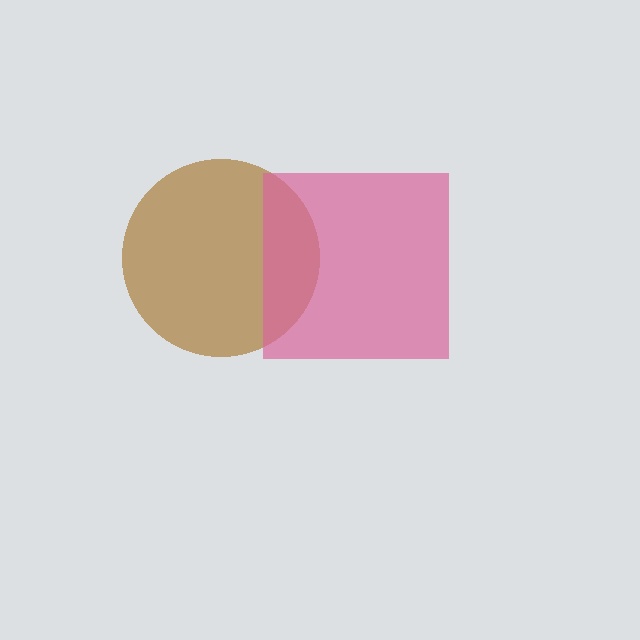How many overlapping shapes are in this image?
There are 2 overlapping shapes in the image.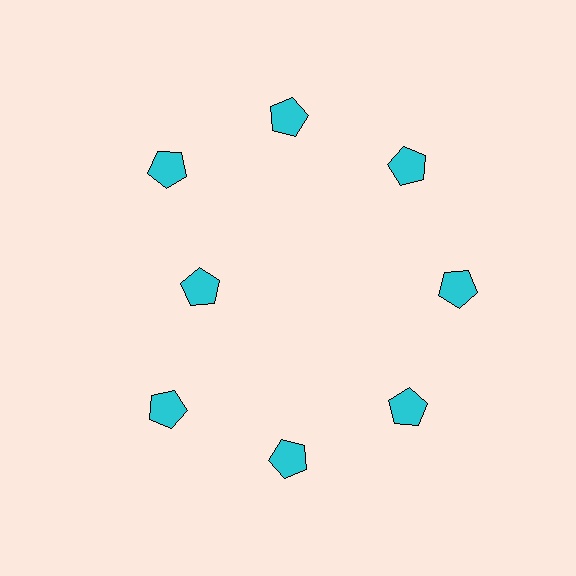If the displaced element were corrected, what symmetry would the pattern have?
It would have 8-fold rotational symmetry — the pattern would map onto itself every 45 degrees.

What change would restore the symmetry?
The symmetry would be restored by moving it outward, back onto the ring so that all 8 pentagons sit at equal angles and equal distance from the center.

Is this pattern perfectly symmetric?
No. The 8 cyan pentagons are arranged in a ring, but one element near the 9 o'clock position is pulled inward toward the center, breaking the 8-fold rotational symmetry.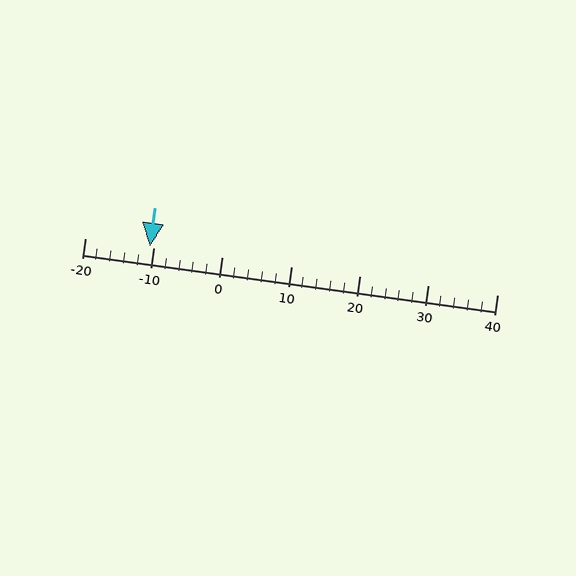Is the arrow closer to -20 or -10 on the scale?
The arrow is closer to -10.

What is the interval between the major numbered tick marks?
The major tick marks are spaced 10 units apart.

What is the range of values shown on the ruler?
The ruler shows values from -20 to 40.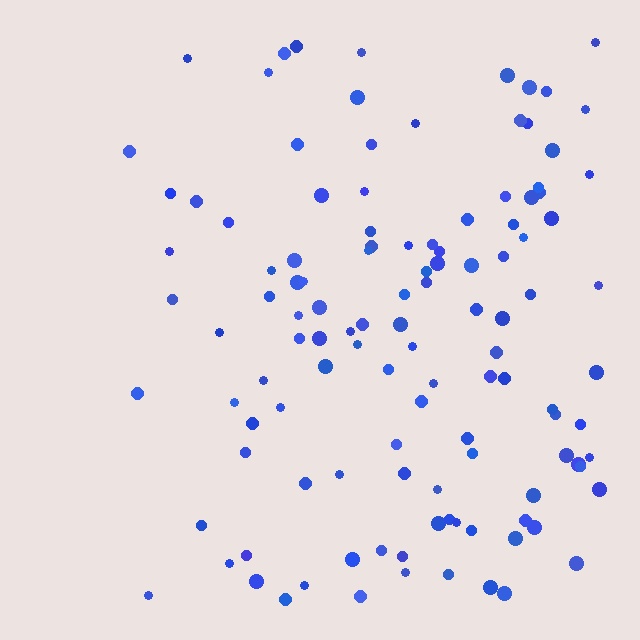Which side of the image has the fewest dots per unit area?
The left.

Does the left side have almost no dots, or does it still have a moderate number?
Still a moderate number, just noticeably fewer than the right.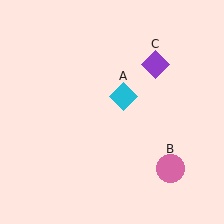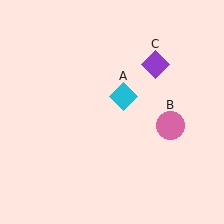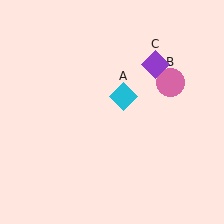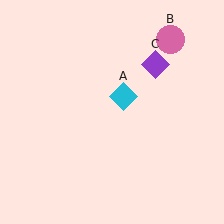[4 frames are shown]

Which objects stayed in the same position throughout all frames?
Cyan diamond (object A) and purple diamond (object C) remained stationary.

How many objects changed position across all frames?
1 object changed position: pink circle (object B).